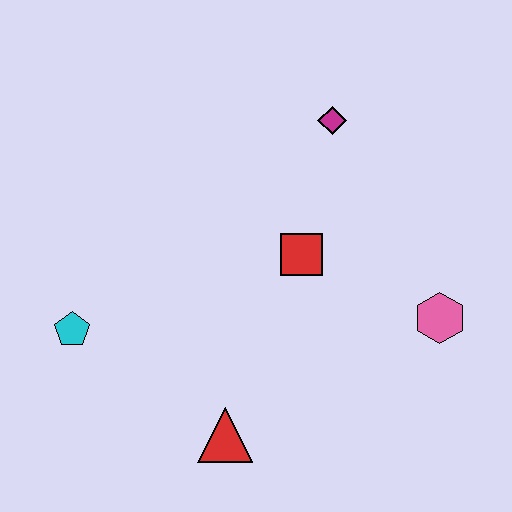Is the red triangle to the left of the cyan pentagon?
No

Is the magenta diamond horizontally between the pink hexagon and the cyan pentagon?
Yes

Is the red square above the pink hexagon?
Yes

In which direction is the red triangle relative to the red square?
The red triangle is below the red square.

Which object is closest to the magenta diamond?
The red square is closest to the magenta diamond.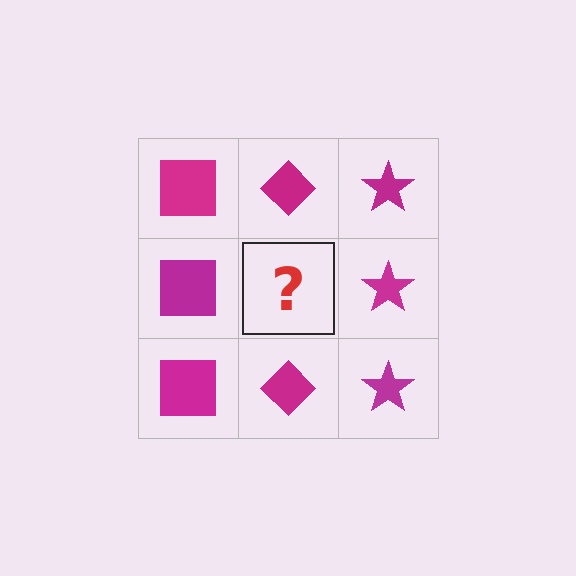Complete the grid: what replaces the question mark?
The question mark should be replaced with a magenta diamond.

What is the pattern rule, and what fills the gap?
The rule is that each column has a consistent shape. The gap should be filled with a magenta diamond.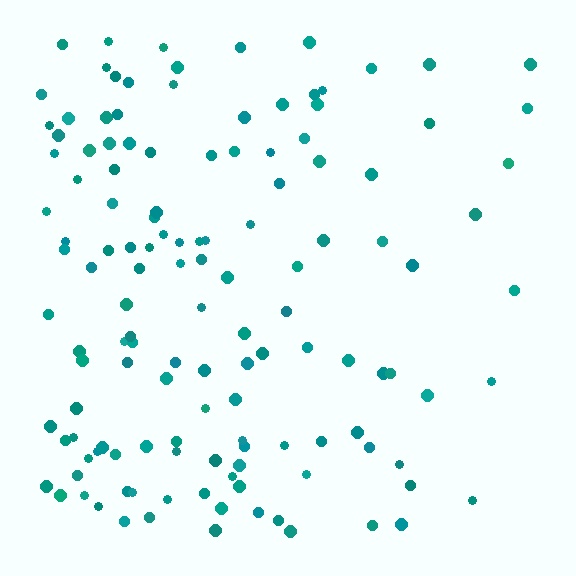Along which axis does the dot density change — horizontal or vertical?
Horizontal.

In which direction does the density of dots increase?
From right to left, with the left side densest.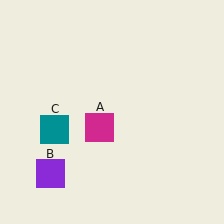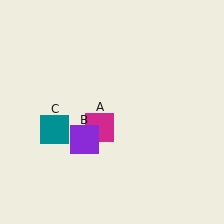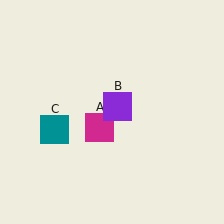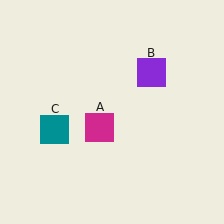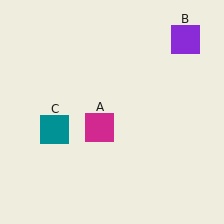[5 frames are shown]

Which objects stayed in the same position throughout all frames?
Magenta square (object A) and teal square (object C) remained stationary.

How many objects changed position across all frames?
1 object changed position: purple square (object B).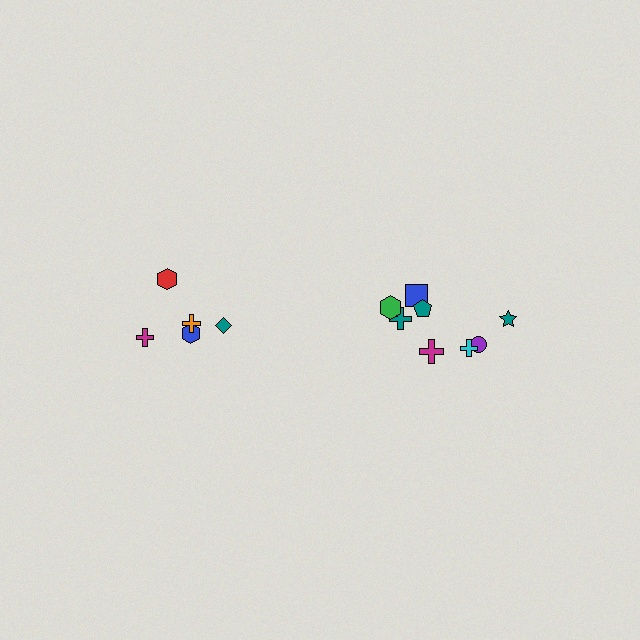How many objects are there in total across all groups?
There are 13 objects.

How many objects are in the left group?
There are 5 objects.